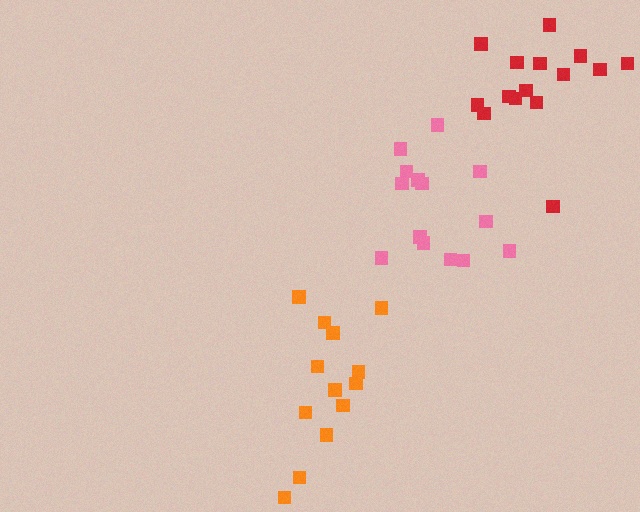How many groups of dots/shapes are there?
There are 3 groups.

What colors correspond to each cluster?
The clusters are colored: pink, orange, red.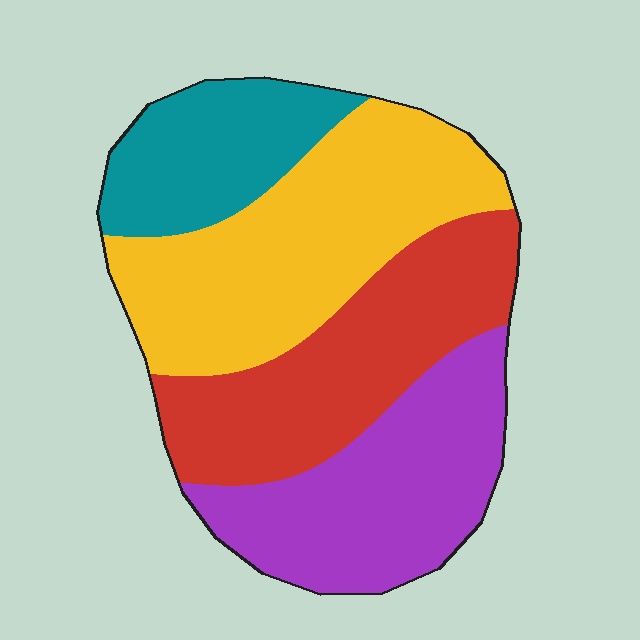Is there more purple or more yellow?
Yellow.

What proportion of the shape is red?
Red takes up between a sixth and a third of the shape.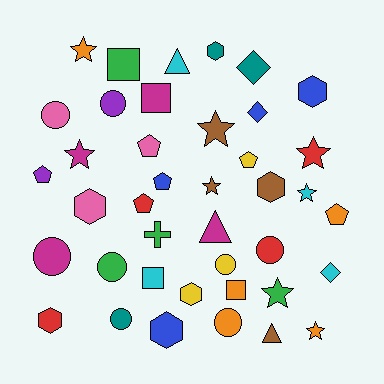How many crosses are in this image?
There is 1 cross.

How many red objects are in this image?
There are 4 red objects.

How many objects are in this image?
There are 40 objects.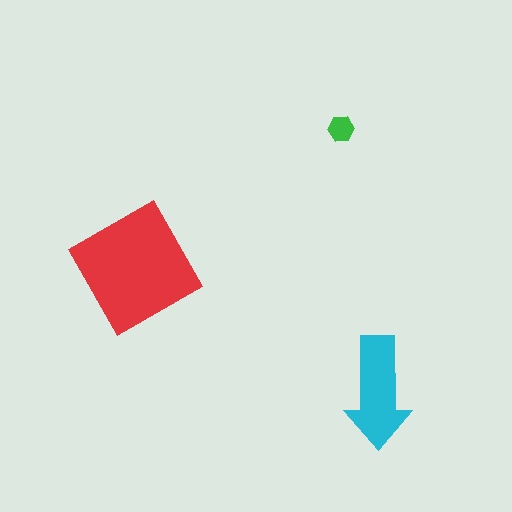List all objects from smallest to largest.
The green hexagon, the cyan arrow, the red square.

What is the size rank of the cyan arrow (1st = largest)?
2nd.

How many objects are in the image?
There are 3 objects in the image.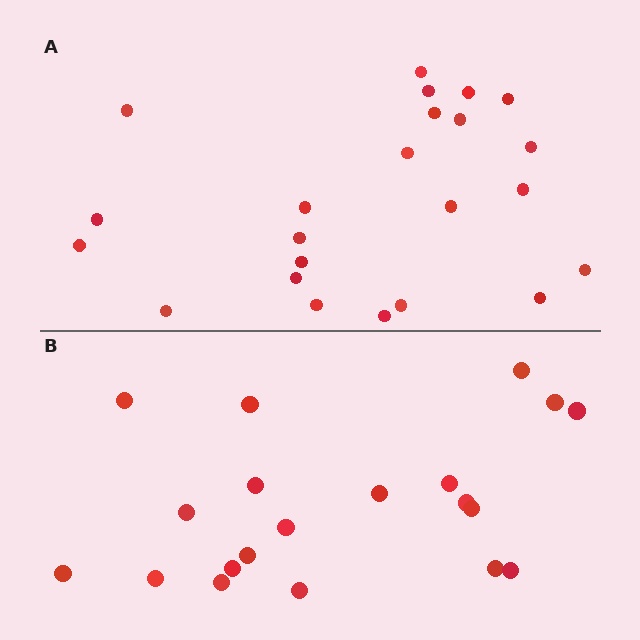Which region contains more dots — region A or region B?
Region A (the top region) has more dots.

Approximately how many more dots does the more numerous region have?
Region A has just a few more — roughly 2 or 3 more dots than region B.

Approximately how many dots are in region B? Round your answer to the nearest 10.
About 20 dots.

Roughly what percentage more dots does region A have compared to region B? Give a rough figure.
About 15% more.